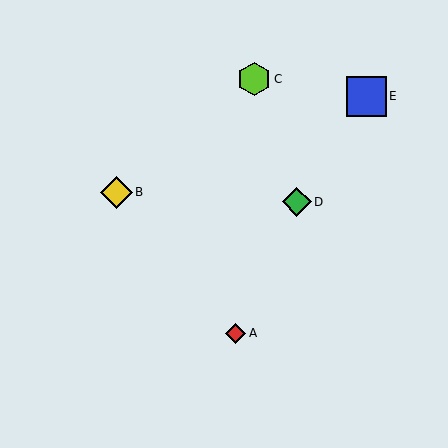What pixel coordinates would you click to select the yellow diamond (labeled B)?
Click at (117, 192) to select the yellow diamond B.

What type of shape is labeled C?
Shape C is a lime hexagon.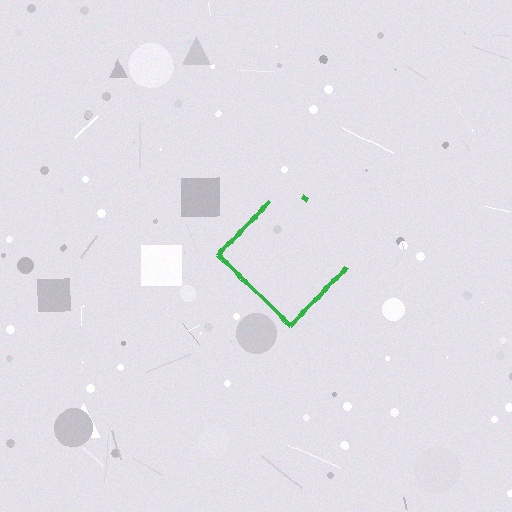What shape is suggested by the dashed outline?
The dashed outline suggests a diamond.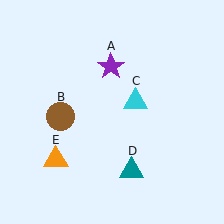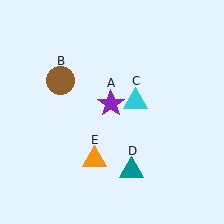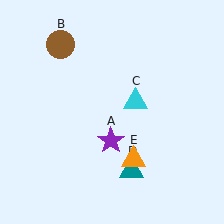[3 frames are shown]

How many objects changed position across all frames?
3 objects changed position: purple star (object A), brown circle (object B), orange triangle (object E).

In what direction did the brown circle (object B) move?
The brown circle (object B) moved up.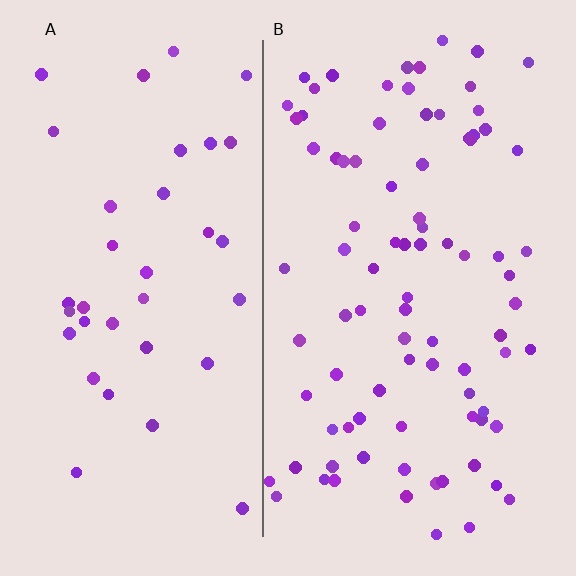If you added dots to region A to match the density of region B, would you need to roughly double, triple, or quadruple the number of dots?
Approximately double.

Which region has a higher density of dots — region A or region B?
B (the right).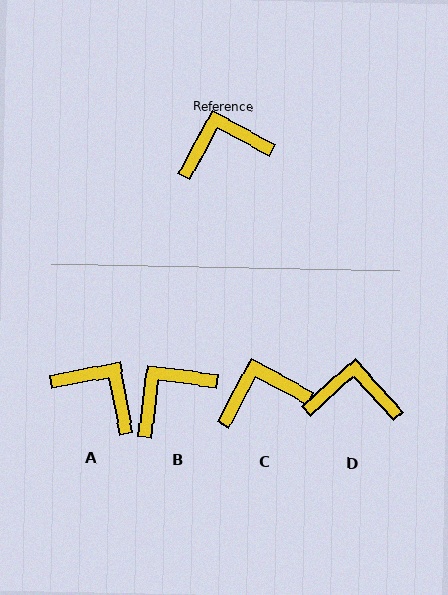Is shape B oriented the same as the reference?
No, it is off by about 21 degrees.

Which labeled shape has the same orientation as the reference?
C.